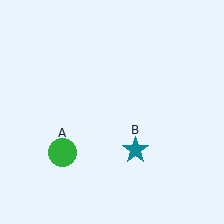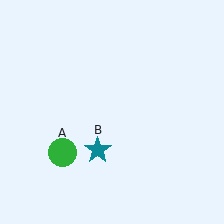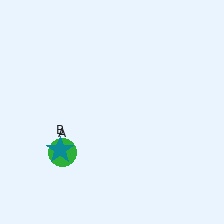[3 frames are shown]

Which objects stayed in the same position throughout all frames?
Green circle (object A) remained stationary.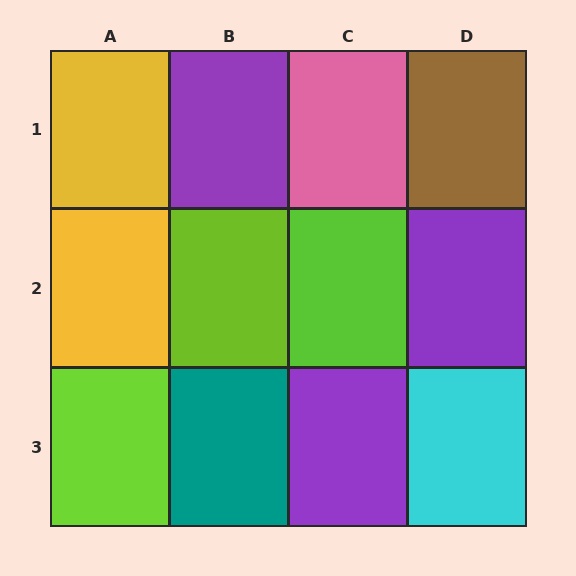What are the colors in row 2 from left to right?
Yellow, lime, lime, purple.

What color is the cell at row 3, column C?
Purple.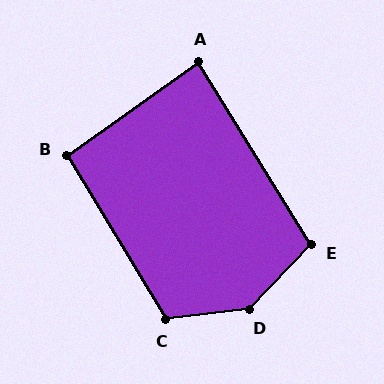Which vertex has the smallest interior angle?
A, at approximately 86 degrees.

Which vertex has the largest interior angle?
D, at approximately 141 degrees.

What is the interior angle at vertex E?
Approximately 104 degrees (obtuse).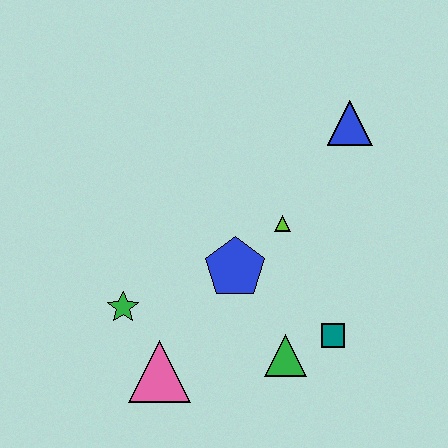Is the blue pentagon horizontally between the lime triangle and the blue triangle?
No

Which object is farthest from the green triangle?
The blue triangle is farthest from the green triangle.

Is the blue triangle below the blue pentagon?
No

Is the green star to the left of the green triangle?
Yes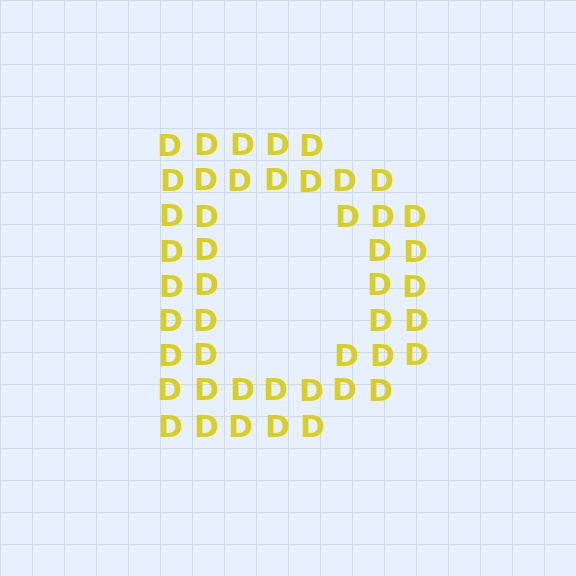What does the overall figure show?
The overall figure shows the letter D.